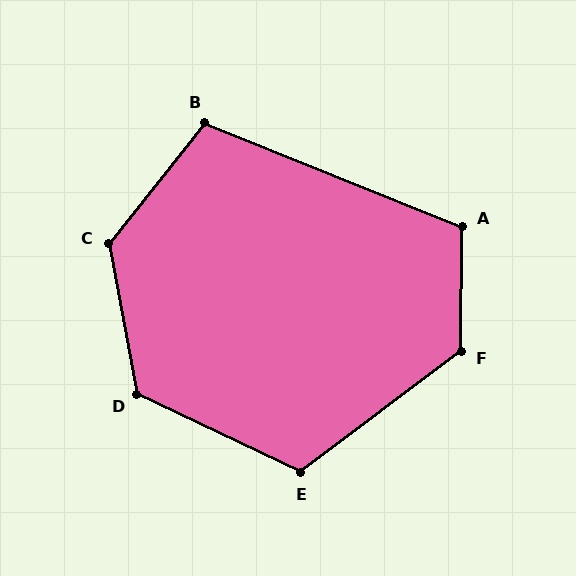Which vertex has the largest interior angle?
C, at approximately 131 degrees.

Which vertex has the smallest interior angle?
B, at approximately 107 degrees.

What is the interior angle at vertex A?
Approximately 112 degrees (obtuse).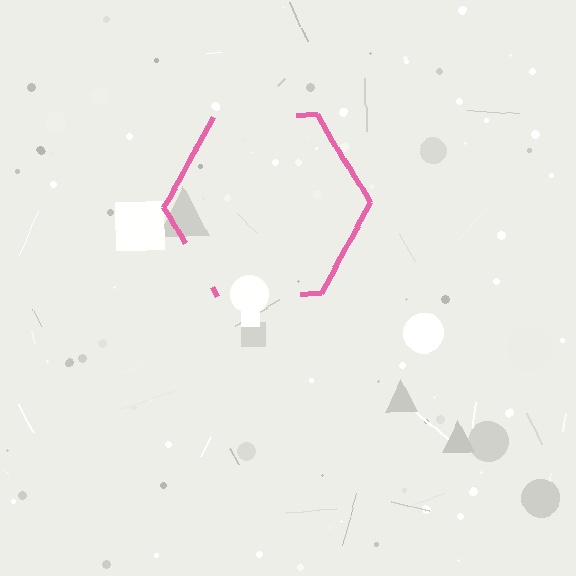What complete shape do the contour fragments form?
The contour fragments form a hexagon.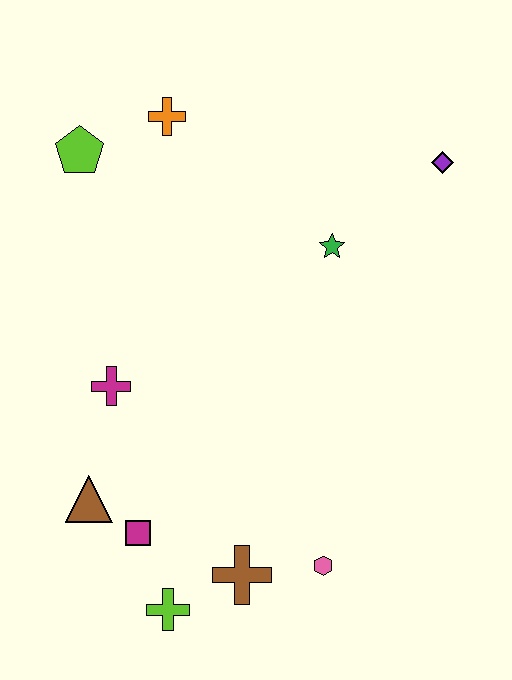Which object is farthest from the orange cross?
The lime cross is farthest from the orange cross.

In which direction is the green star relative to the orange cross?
The green star is to the right of the orange cross.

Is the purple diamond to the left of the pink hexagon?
No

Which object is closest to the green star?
The purple diamond is closest to the green star.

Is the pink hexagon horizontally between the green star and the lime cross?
Yes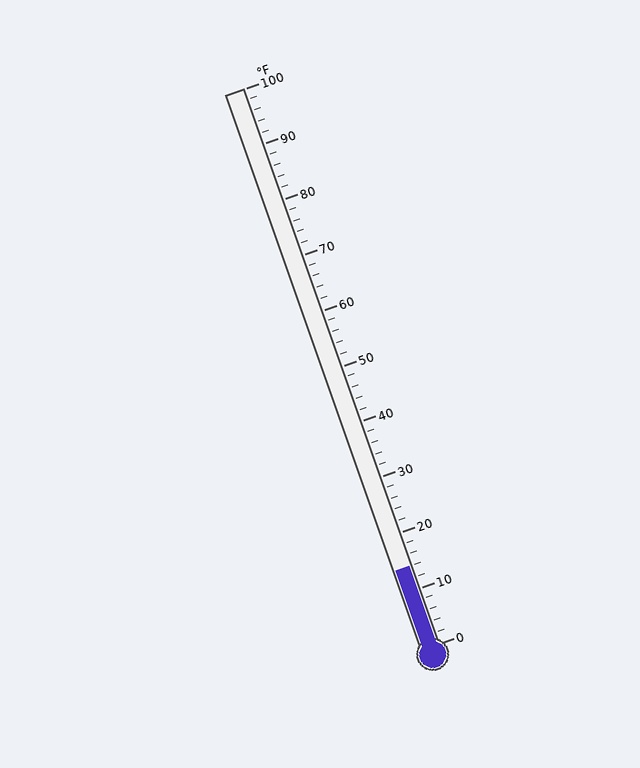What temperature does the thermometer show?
The thermometer shows approximately 14°F.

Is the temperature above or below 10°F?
The temperature is above 10°F.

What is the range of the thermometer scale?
The thermometer scale ranges from 0°F to 100°F.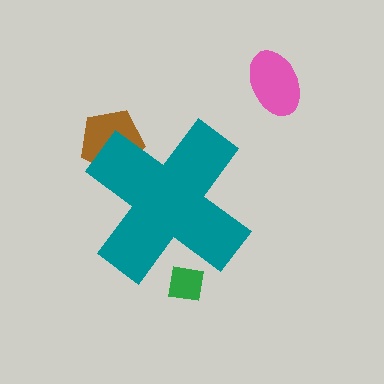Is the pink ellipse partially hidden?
No, the pink ellipse is fully visible.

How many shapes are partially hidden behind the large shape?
2 shapes are partially hidden.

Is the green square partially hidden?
Yes, the green square is partially hidden behind the teal cross.